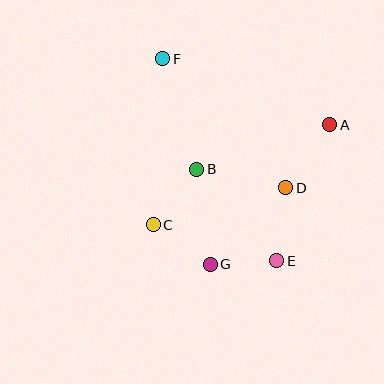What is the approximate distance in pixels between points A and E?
The distance between A and E is approximately 146 pixels.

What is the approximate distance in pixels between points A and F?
The distance between A and F is approximately 180 pixels.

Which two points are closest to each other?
Points E and G are closest to each other.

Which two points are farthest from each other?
Points E and F are farthest from each other.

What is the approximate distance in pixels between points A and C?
The distance between A and C is approximately 203 pixels.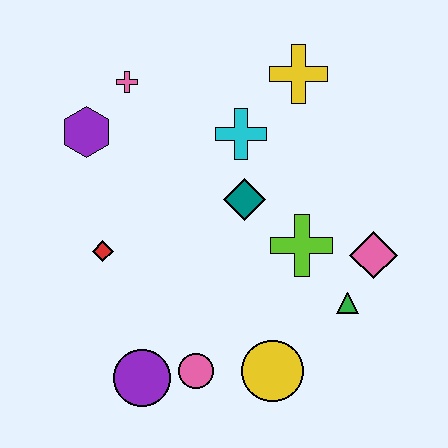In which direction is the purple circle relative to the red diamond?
The purple circle is below the red diamond.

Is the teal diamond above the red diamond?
Yes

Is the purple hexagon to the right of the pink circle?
No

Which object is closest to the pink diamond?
The green triangle is closest to the pink diamond.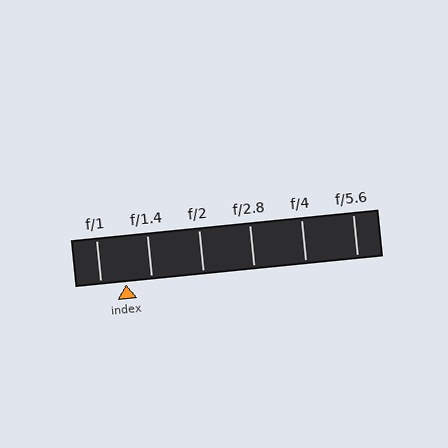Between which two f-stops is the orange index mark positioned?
The index mark is between f/1 and f/1.4.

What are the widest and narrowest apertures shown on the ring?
The widest aperture shown is f/1 and the narrowest is f/5.6.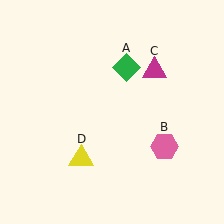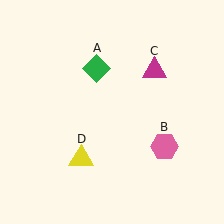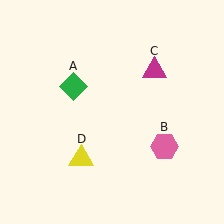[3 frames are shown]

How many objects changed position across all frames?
1 object changed position: green diamond (object A).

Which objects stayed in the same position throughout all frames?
Pink hexagon (object B) and magenta triangle (object C) and yellow triangle (object D) remained stationary.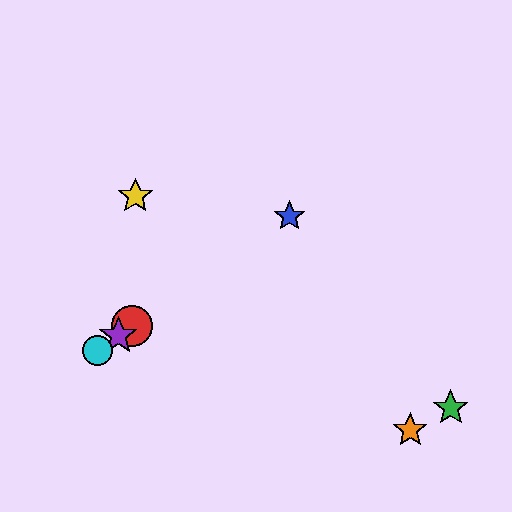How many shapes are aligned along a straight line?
4 shapes (the red circle, the blue star, the purple star, the cyan circle) are aligned along a straight line.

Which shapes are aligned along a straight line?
The red circle, the blue star, the purple star, the cyan circle are aligned along a straight line.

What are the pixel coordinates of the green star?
The green star is at (451, 408).